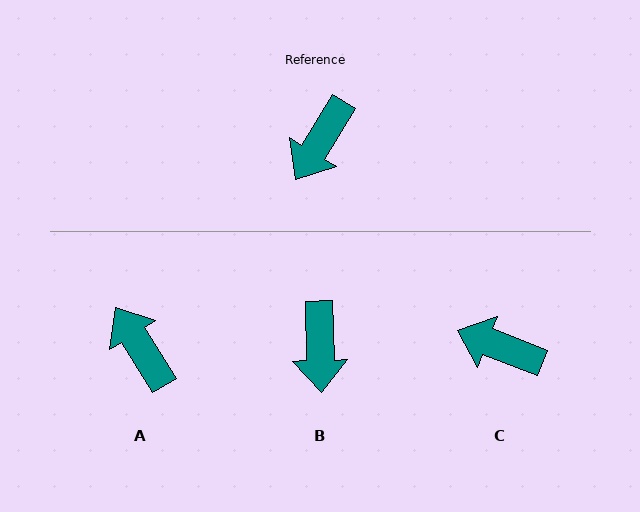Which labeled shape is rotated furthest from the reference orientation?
A, about 116 degrees away.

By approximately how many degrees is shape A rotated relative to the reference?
Approximately 116 degrees clockwise.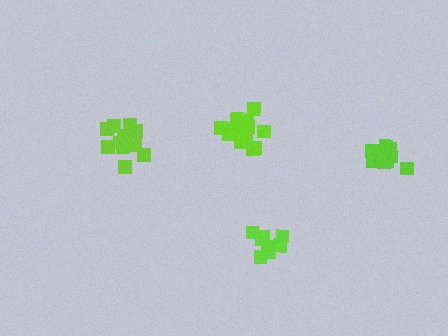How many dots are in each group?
Group 1: 14 dots, Group 2: 9 dots, Group 3: 10 dots, Group 4: 15 dots (48 total).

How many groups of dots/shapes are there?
There are 4 groups.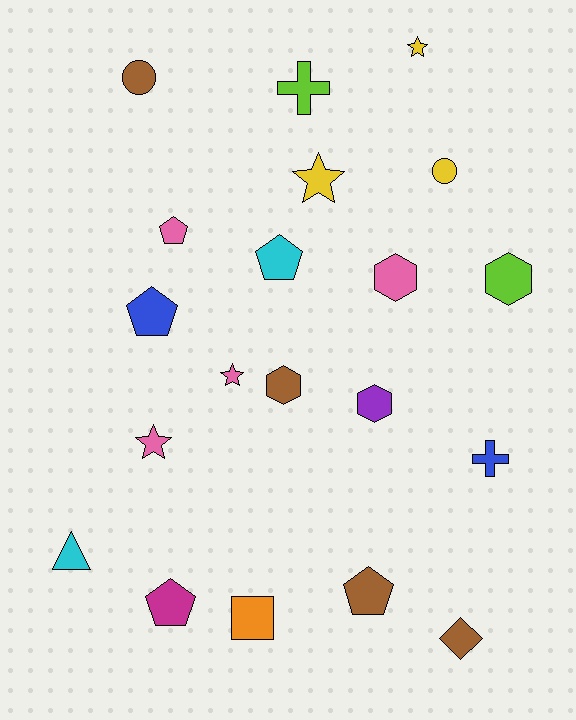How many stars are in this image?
There are 4 stars.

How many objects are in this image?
There are 20 objects.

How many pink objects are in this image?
There are 4 pink objects.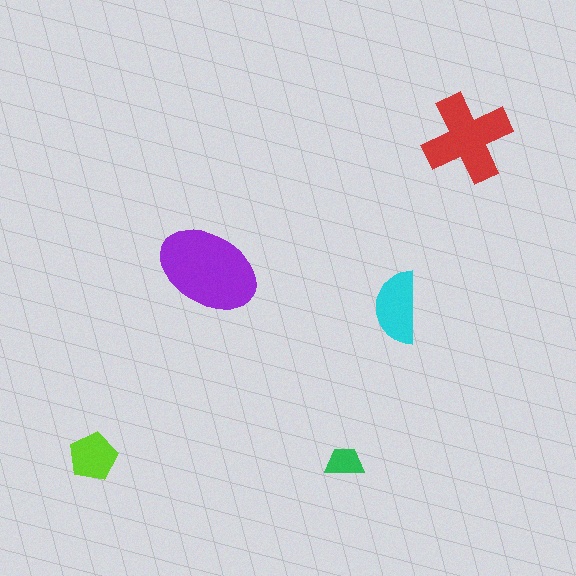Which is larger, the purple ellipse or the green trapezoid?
The purple ellipse.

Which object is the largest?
The purple ellipse.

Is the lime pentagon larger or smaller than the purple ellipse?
Smaller.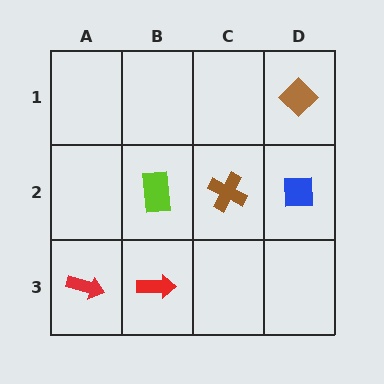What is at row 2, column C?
A brown cross.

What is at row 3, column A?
A red arrow.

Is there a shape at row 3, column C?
No, that cell is empty.